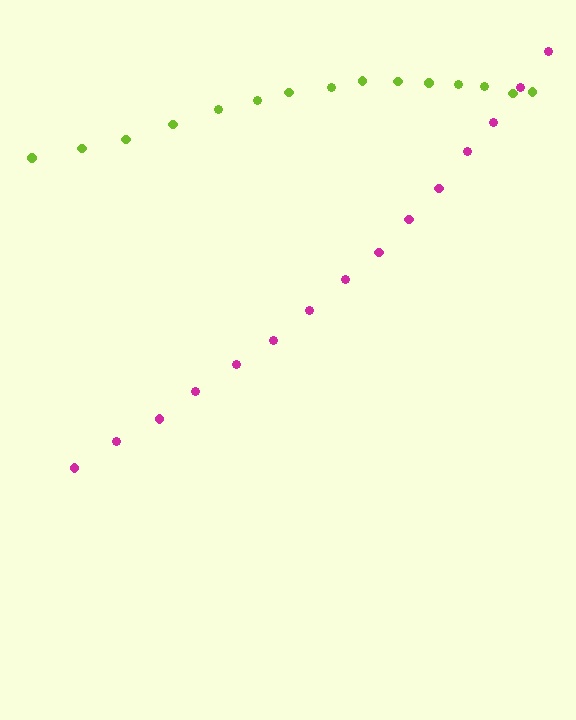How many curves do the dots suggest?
There are 2 distinct paths.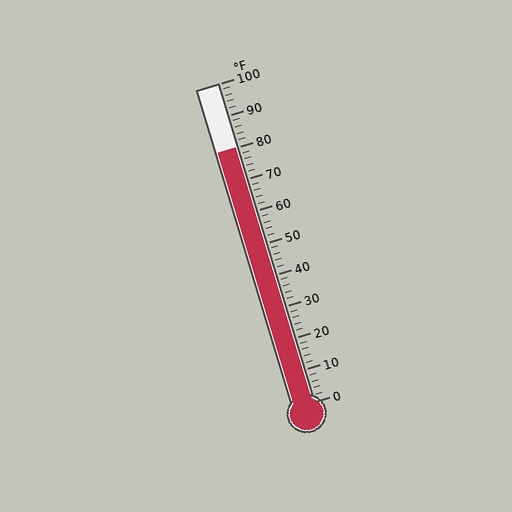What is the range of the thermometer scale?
The thermometer scale ranges from 0°F to 100°F.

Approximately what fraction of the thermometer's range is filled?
The thermometer is filled to approximately 80% of its range.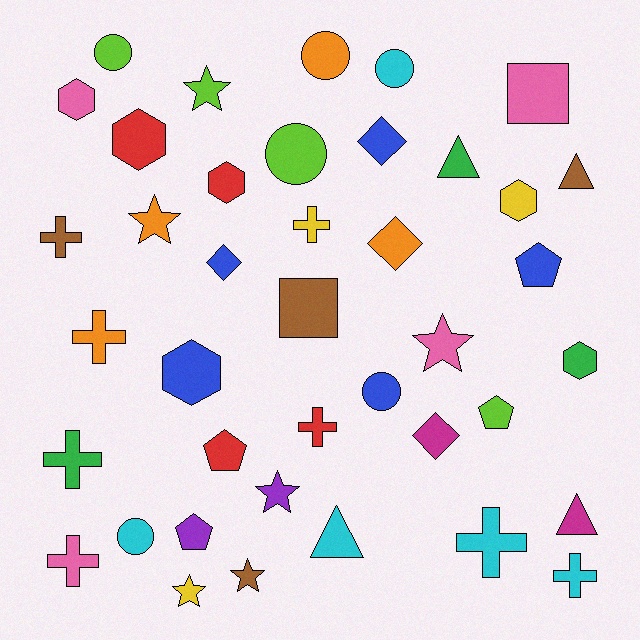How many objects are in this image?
There are 40 objects.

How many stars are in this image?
There are 6 stars.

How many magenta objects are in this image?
There are 2 magenta objects.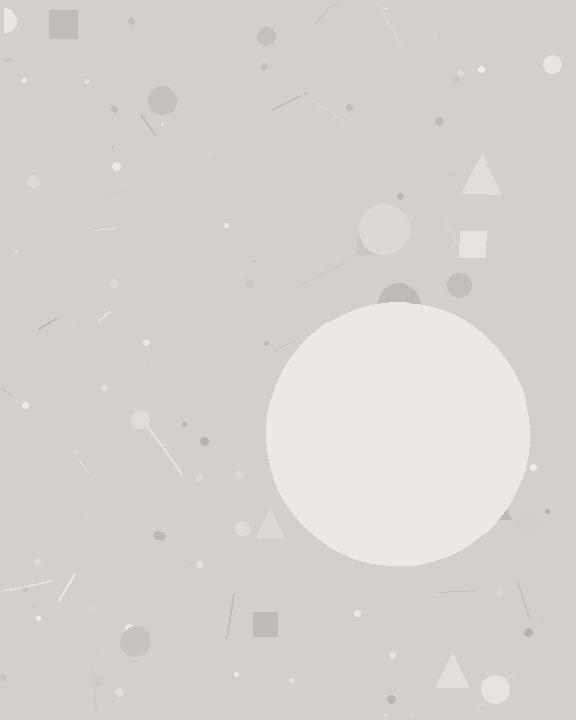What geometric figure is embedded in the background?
A circle is embedded in the background.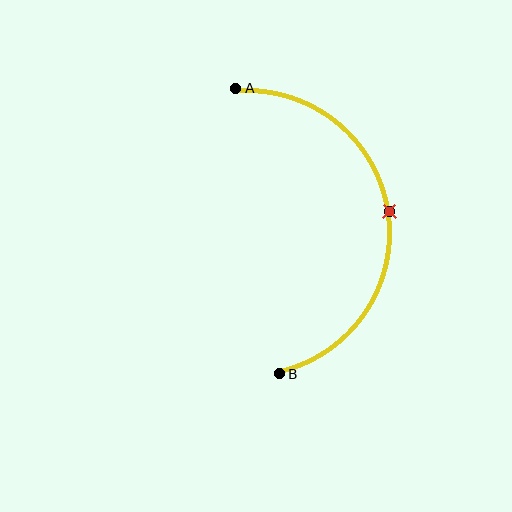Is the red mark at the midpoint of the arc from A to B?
Yes. The red mark lies on the arc at equal arc-length from both A and B — it is the arc midpoint.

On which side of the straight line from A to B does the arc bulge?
The arc bulges to the right of the straight line connecting A and B.